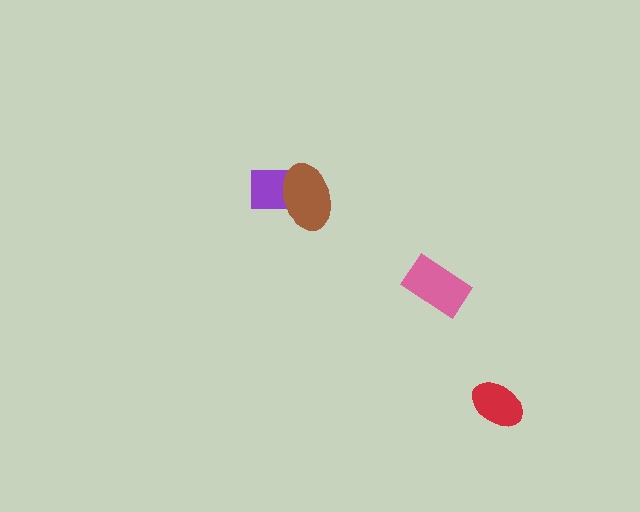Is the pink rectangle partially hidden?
No, no other shape covers it.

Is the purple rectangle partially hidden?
Yes, it is partially covered by another shape.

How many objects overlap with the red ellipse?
0 objects overlap with the red ellipse.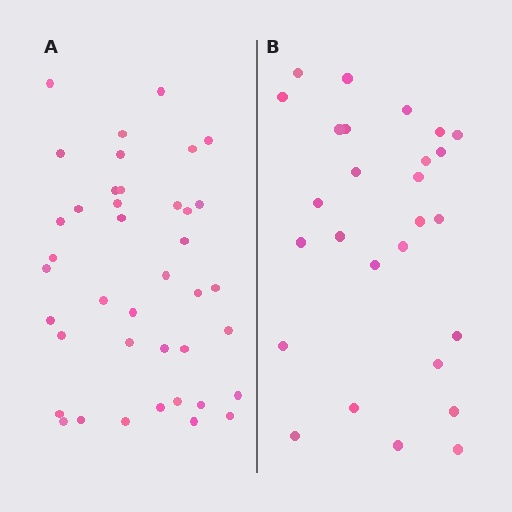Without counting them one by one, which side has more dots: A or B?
Region A (the left region) has more dots.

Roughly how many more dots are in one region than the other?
Region A has approximately 15 more dots than region B.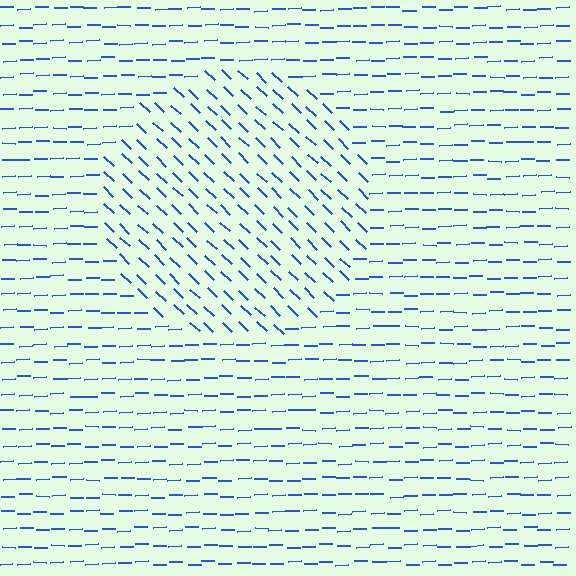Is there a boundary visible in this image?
Yes, there is a texture boundary formed by a change in line orientation.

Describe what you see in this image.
The image is filled with small blue line segments. A circle region in the image has lines oriented differently from the surrounding lines, creating a visible texture boundary.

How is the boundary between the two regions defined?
The boundary is defined purely by a change in line orientation (approximately 45 degrees difference). All lines are the same color and thickness.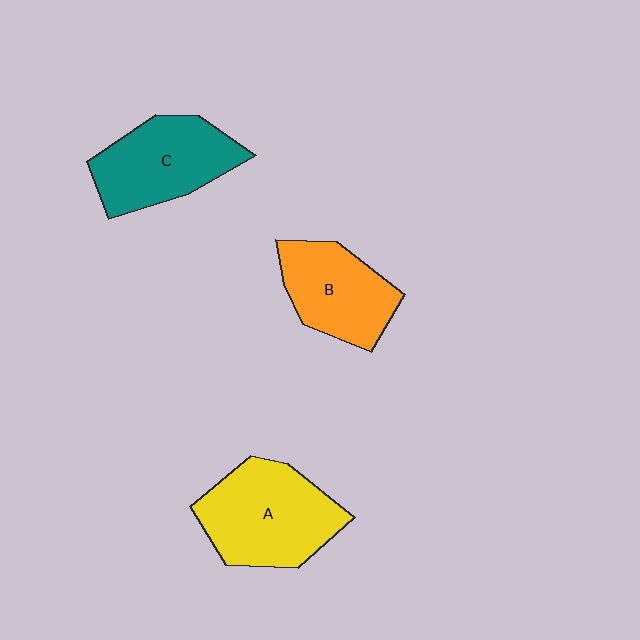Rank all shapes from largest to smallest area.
From largest to smallest: A (yellow), C (teal), B (orange).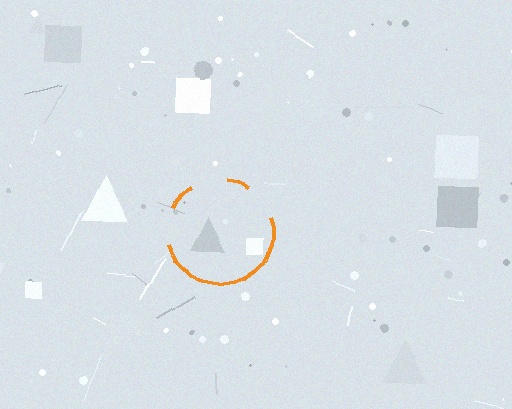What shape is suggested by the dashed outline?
The dashed outline suggests a circle.